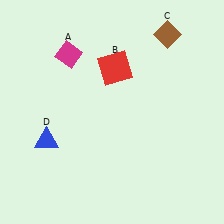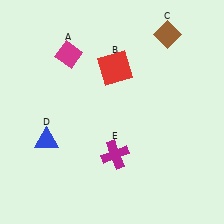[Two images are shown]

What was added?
A magenta cross (E) was added in Image 2.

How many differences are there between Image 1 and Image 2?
There is 1 difference between the two images.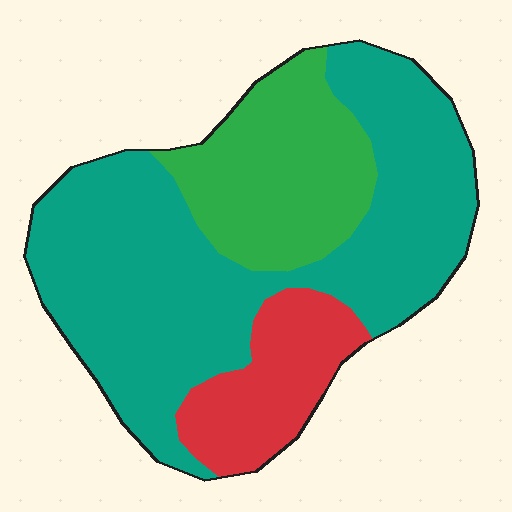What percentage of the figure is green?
Green takes up about one quarter (1/4) of the figure.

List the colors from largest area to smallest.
From largest to smallest: teal, green, red.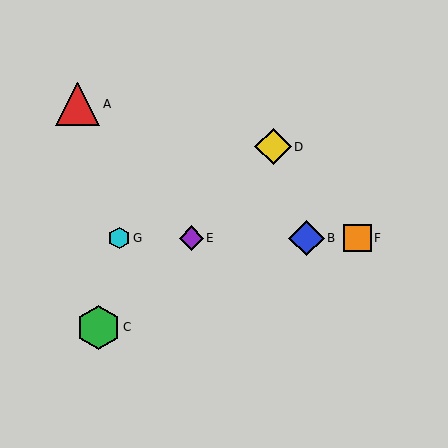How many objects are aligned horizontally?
4 objects (B, E, F, G) are aligned horizontally.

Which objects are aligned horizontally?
Objects B, E, F, G are aligned horizontally.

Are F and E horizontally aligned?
Yes, both are at y≈238.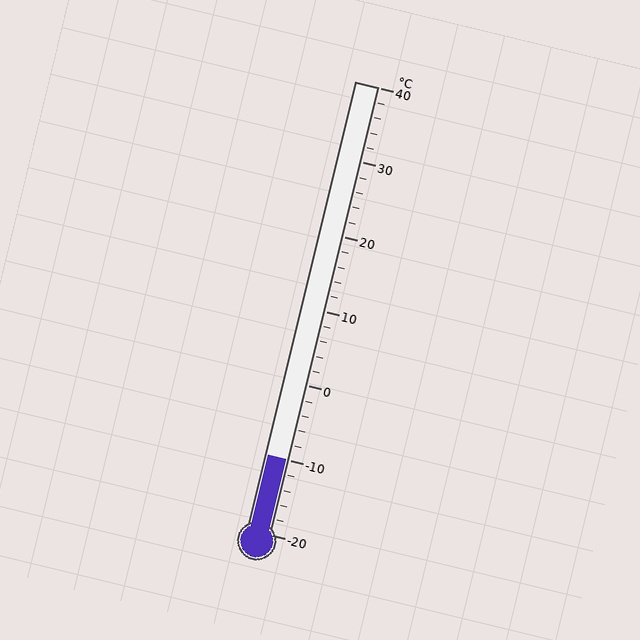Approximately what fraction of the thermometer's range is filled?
The thermometer is filled to approximately 15% of its range.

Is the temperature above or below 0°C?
The temperature is below 0°C.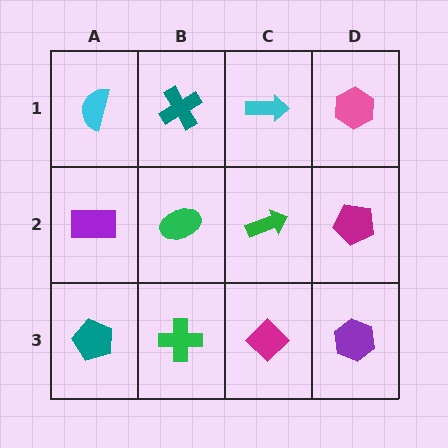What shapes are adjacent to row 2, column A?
A cyan semicircle (row 1, column A), a teal pentagon (row 3, column A), a green ellipse (row 2, column B).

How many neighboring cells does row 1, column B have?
3.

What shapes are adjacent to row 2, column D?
A pink hexagon (row 1, column D), a purple hexagon (row 3, column D), a green arrow (row 2, column C).